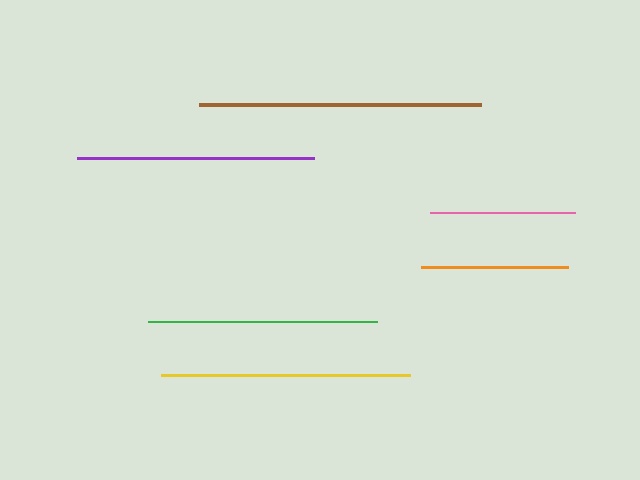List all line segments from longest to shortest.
From longest to shortest: brown, yellow, purple, green, orange, pink.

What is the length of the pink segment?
The pink segment is approximately 145 pixels long.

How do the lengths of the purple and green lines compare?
The purple and green lines are approximately the same length.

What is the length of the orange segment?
The orange segment is approximately 147 pixels long.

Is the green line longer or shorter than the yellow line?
The yellow line is longer than the green line.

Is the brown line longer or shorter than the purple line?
The brown line is longer than the purple line.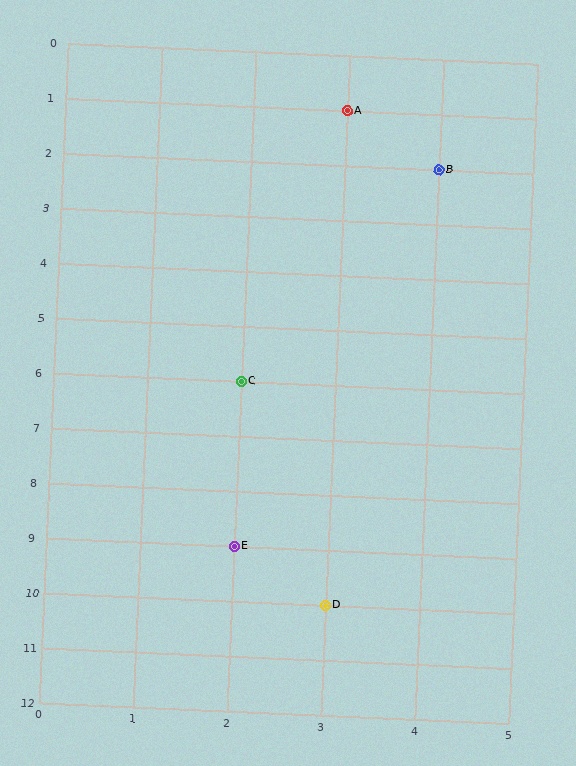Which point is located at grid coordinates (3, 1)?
Point A is at (3, 1).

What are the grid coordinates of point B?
Point B is at grid coordinates (4, 2).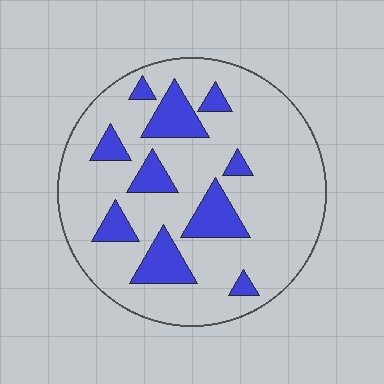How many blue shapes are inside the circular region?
10.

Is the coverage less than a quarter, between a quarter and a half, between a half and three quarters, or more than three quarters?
Less than a quarter.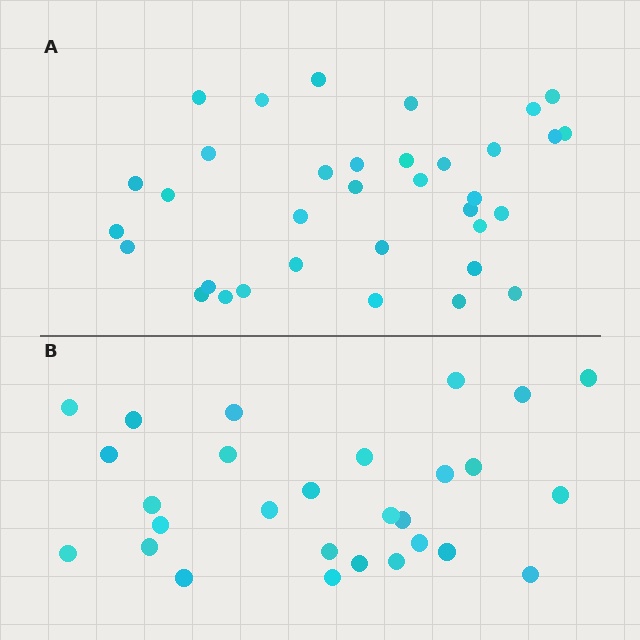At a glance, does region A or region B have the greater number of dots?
Region A (the top region) has more dots.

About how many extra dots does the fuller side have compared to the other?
Region A has roughly 8 or so more dots than region B.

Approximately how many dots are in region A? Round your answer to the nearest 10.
About 40 dots. (The exact count is 35, which rounds to 40.)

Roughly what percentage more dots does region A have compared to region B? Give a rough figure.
About 25% more.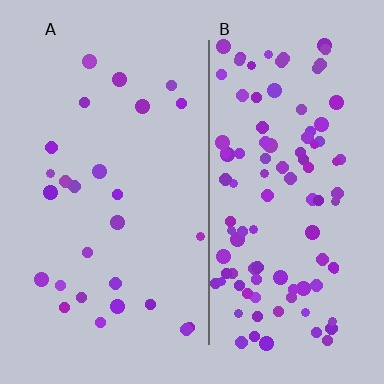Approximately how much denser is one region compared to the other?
Approximately 3.8× — region B over region A.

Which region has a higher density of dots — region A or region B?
B (the right).